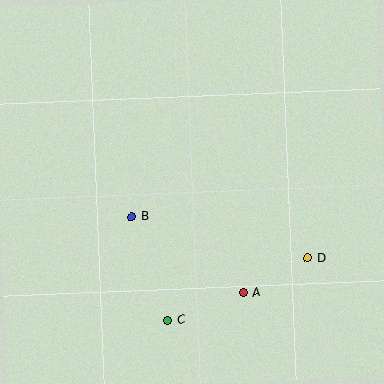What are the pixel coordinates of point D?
Point D is at (307, 258).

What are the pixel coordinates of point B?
Point B is at (132, 217).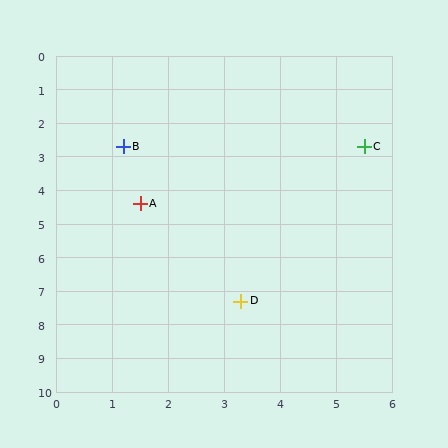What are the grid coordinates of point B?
Point B is at approximately (1.2, 2.7).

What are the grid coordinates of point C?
Point C is at approximately (5.5, 2.7).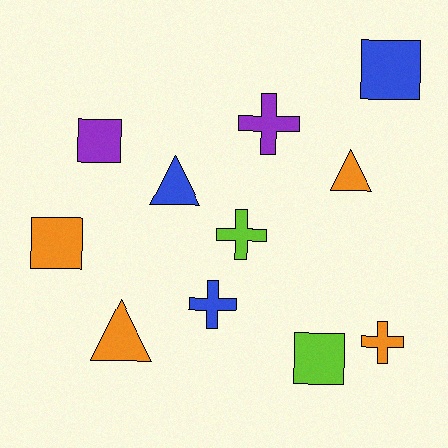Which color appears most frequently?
Orange, with 4 objects.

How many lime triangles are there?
There are no lime triangles.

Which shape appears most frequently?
Cross, with 4 objects.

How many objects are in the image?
There are 11 objects.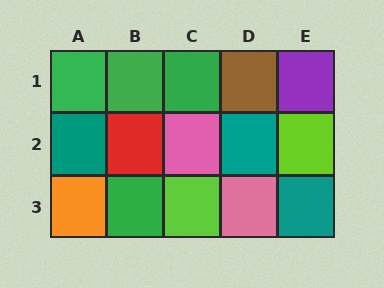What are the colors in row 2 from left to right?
Teal, red, pink, teal, lime.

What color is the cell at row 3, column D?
Pink.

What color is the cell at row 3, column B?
Green.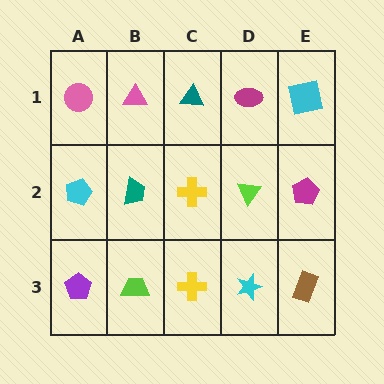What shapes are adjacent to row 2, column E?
A cyan square (row 1, column E), a brown rectangle (row 3, column E), a lime triangle (row 2, column D).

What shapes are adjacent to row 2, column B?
A pink triangle (row 1, column B), a lime trapezoid (row 3, column B), a cyan pentagon (row 2, column A), a yellow cross (row 2, column C).